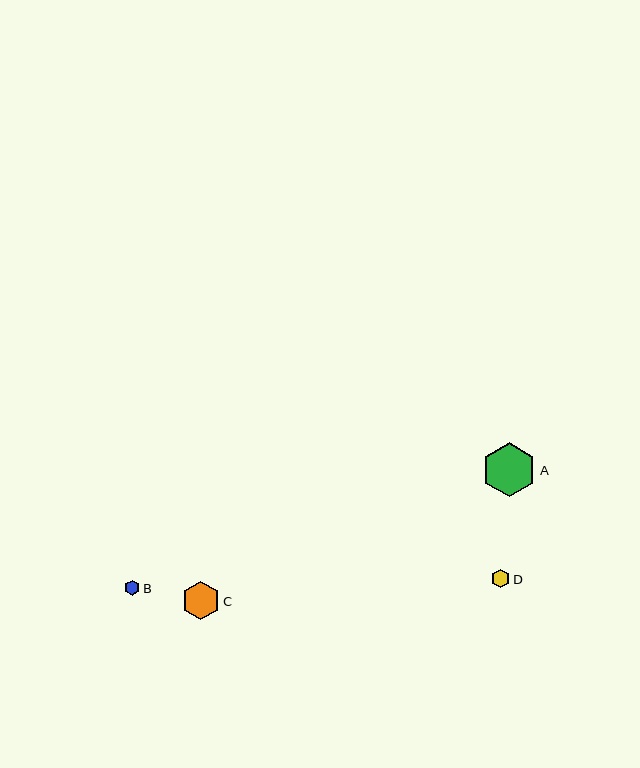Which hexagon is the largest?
Hexagon A is the largest with a size of approximately 54 pixels.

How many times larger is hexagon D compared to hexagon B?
Hexagon D is approximately 1.2 times the size of hexagon B.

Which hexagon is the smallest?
Hexagon B is the smallest with a size of approximately 15 pixels.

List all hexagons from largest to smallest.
From largest to smallest: A, C, D, B.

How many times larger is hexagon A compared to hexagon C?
Hexagon A is approximately 1.4 times the size of hexagon C.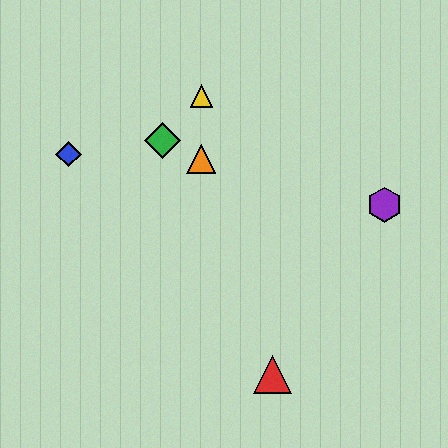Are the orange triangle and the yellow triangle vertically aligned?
Yes, both are at x≈201.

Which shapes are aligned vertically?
The yellow triangle, the orange triangle are aligned vertically.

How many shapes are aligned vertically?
2 shapes (the yellow triangle, the orange triangle) are aligned vertically.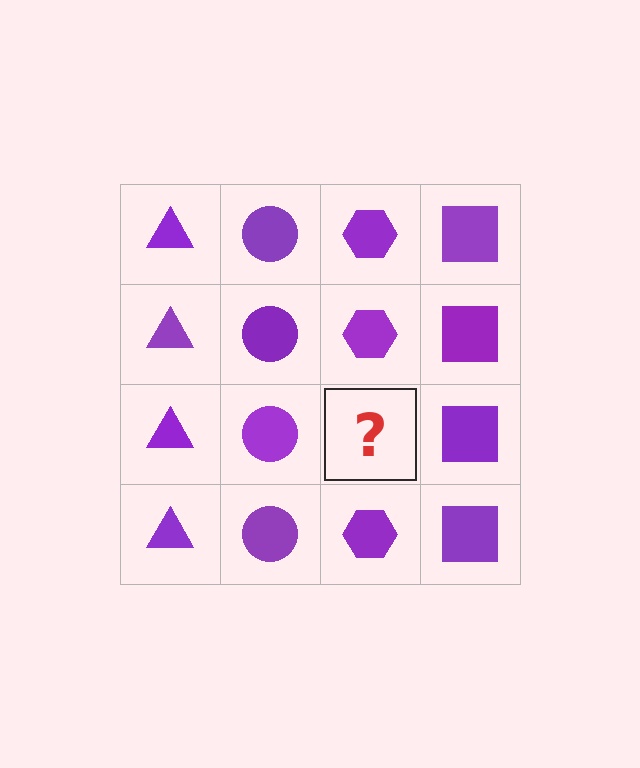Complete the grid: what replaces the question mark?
The question mark should be replaced with a purple hexagon.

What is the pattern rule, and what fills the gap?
The rule is that each column has a consistent shape. The gap should be filled with a purple hexagon.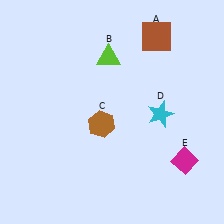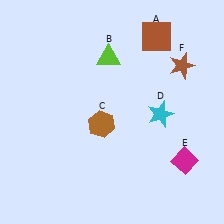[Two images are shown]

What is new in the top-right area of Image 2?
A brown star (F) was added in the top-right area of Image 2.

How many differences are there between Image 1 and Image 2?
There is 1 difference between the two images.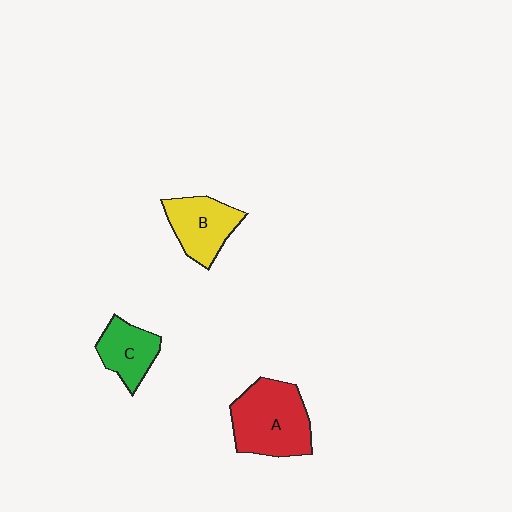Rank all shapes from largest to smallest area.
From largest to smallest: A (red), B (yellow), C (green).